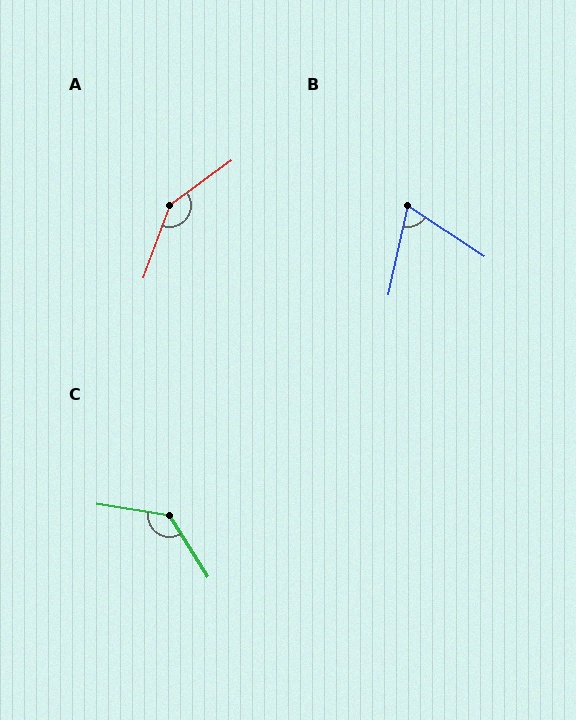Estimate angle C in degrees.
Approximately 131 degrees.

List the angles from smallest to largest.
B (69°), C (131°), A (146°).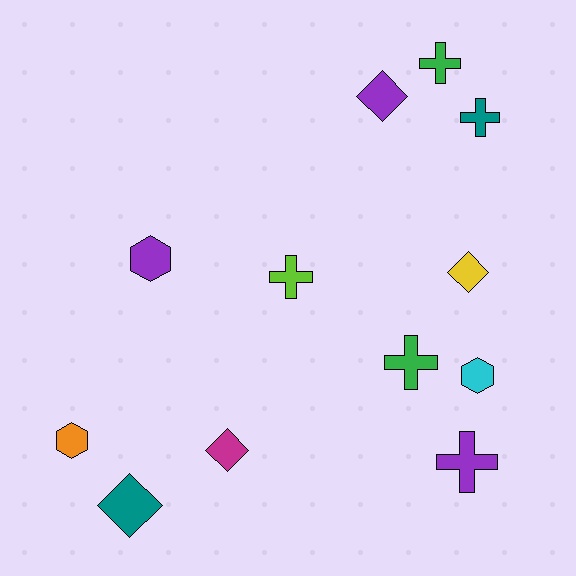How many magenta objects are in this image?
There is 1 magenta object.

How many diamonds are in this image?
There are 4 diamonds.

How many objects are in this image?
There are 12 objects.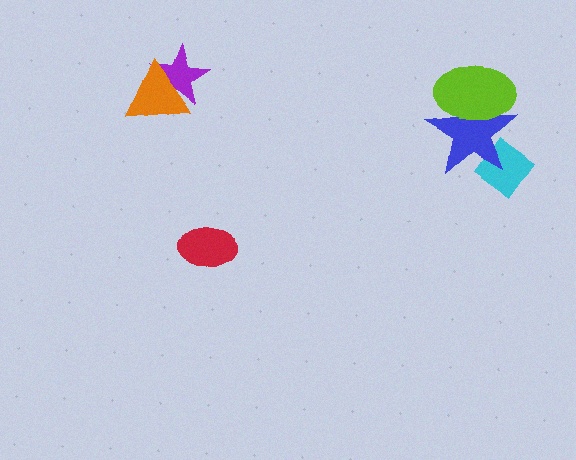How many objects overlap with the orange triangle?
1 object overlaps with the orange triangle.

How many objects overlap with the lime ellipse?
1 object overlaps with the lime ellipse.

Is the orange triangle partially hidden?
No, no other shape covers it.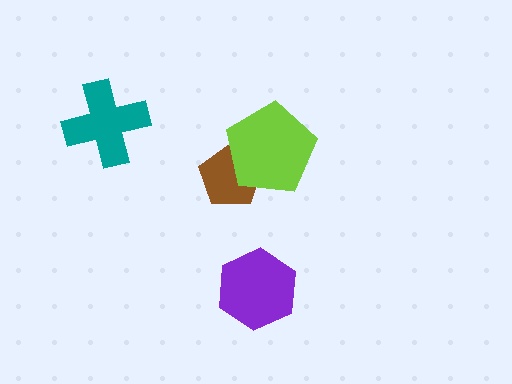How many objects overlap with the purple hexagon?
0 objects overlap with the purple hexagon.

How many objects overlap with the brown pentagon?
1 object overlaps with the brown pentagon.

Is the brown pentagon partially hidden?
Yes, it is partially covered by another shape.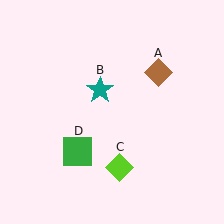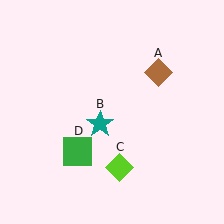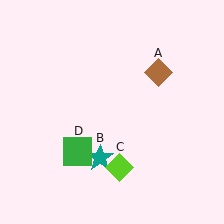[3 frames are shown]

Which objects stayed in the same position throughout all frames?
Brown diamond (object A) and lime diamond (object C) and green square (object D) remained stationary.